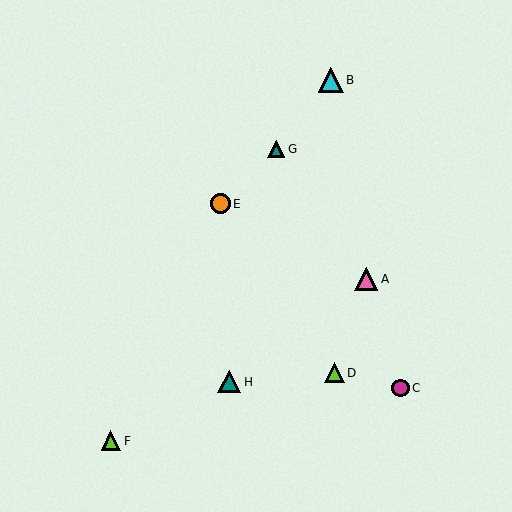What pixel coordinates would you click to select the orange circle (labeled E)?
Click at (220, 204) to select the orange circle E.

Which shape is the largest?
The cyan triangle (labeled B) is the largest.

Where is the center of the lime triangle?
The center of the lime triangle is at (111, 441).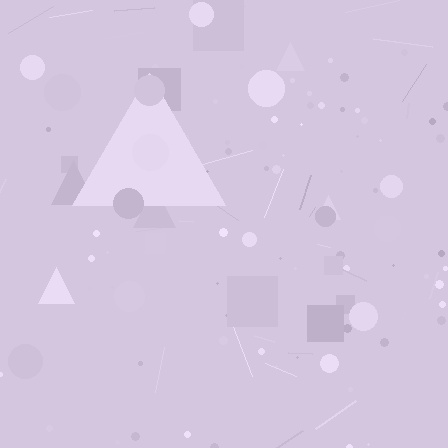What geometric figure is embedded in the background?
A triangle is embedded in the background.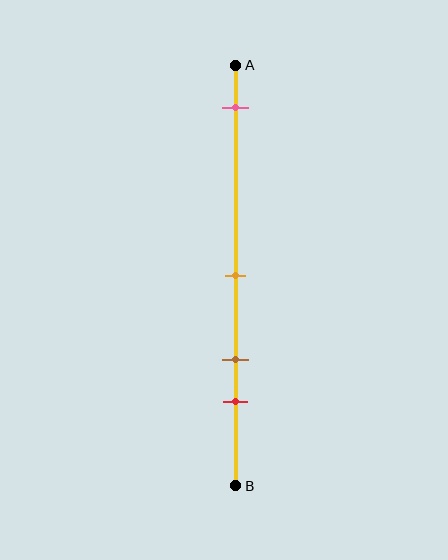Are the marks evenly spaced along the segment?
No, the marks are not evenly spaced.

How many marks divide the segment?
There are 4 marks dividing the segment.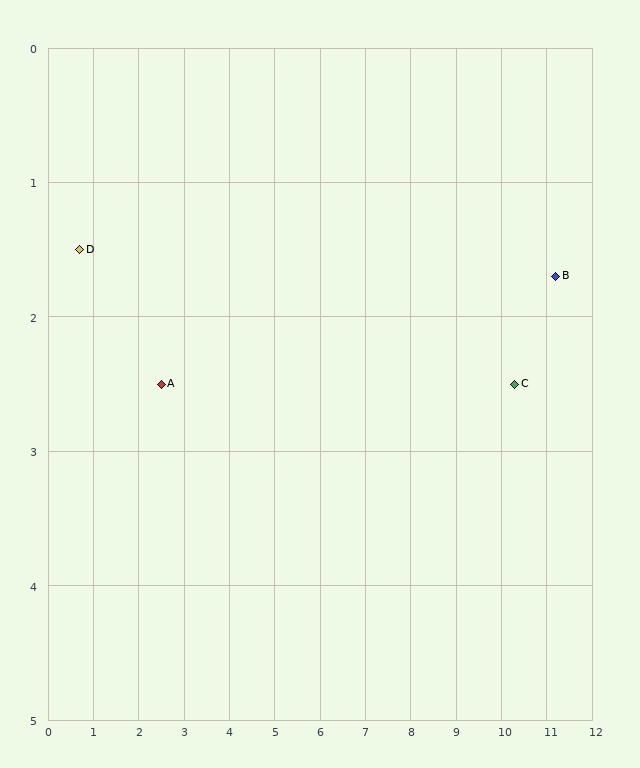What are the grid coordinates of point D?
Point D is at approximately (0.7, 1.5).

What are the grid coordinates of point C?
Point C is at approximately (10.3, 2.5).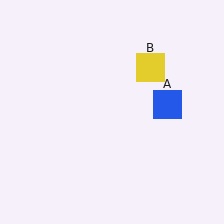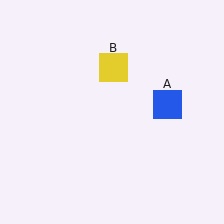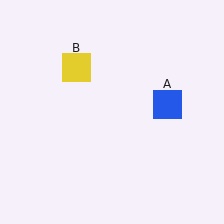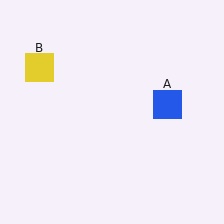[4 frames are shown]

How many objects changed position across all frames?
1 object changed position: yellow square (object B).